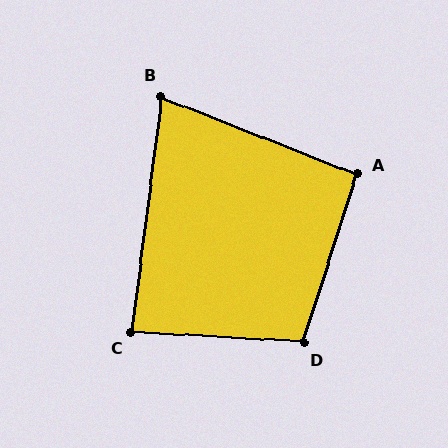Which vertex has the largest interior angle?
D, at approximately 104 degrees.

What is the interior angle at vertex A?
Approximately 94 degrees (approximately right).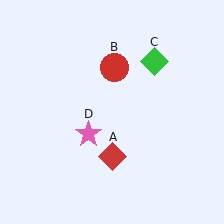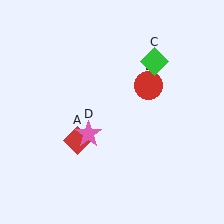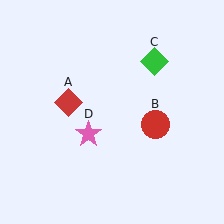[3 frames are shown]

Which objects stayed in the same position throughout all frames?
Green diamond (object C) and pink star (object D) remained stationary.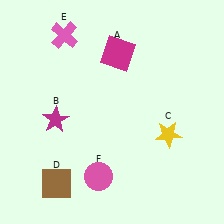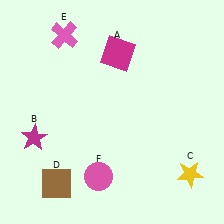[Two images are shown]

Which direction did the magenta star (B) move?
The magenta star (B) moved left.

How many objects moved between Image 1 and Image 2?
2 objects moved between the two images.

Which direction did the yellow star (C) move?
The yellow star (C) moved down.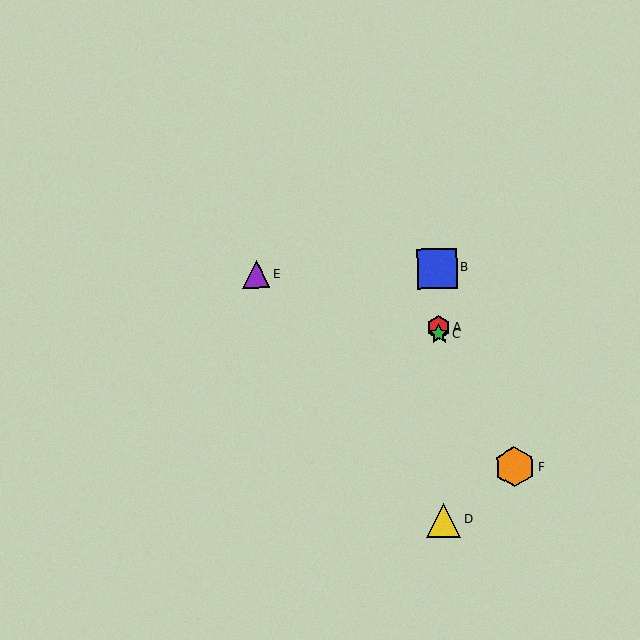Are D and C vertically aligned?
Yes, both are at x≈443.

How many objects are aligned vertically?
4 objects (A, B, C, D) are aligned vertically.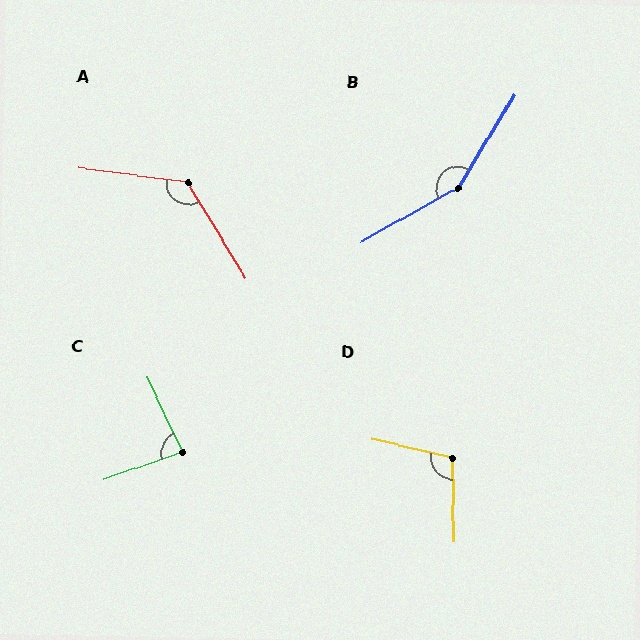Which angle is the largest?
B, at approximately 151 degrees.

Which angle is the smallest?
C, at approximately 85 degrees.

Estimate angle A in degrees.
Approximately 128 degrees.